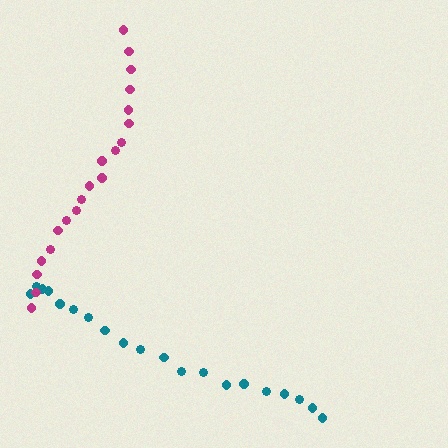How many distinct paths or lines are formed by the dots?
There are 2 distinct paths.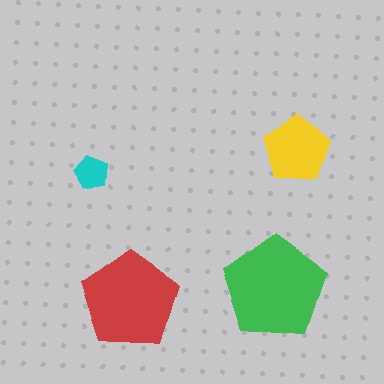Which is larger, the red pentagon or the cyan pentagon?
The red one.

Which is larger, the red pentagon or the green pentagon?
The green one.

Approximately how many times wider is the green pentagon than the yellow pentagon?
About 1.5 times wider.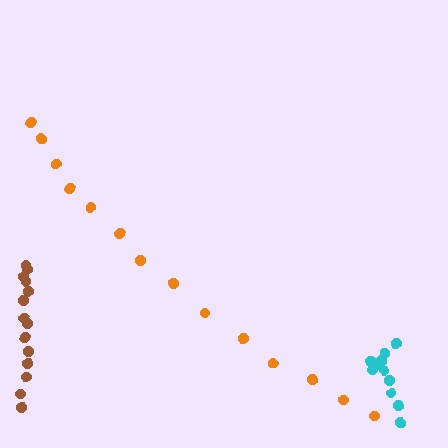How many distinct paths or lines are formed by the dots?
There are 3 distinct paths.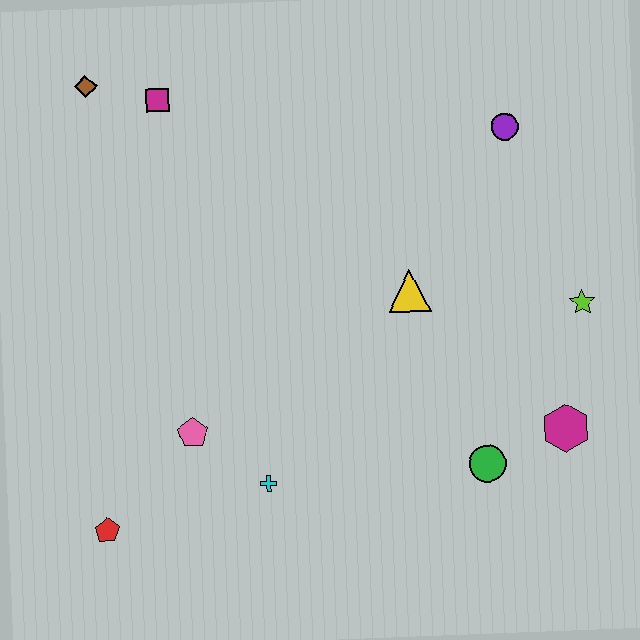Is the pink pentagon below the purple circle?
Yes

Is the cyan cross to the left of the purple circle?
Yes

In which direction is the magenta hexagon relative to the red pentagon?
The magenta hexagon is to the right of the red pentagon.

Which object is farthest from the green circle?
The brown diamond is farthest from the green circle.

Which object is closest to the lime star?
The magenta hexagon is closest to the lime star.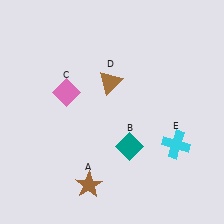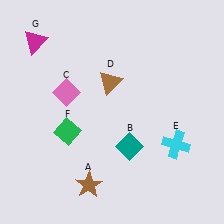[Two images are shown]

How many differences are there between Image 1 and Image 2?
There are 2 differences between the two images.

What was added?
A green diamond (F), a magenta triangle (G) were added in Image 2.